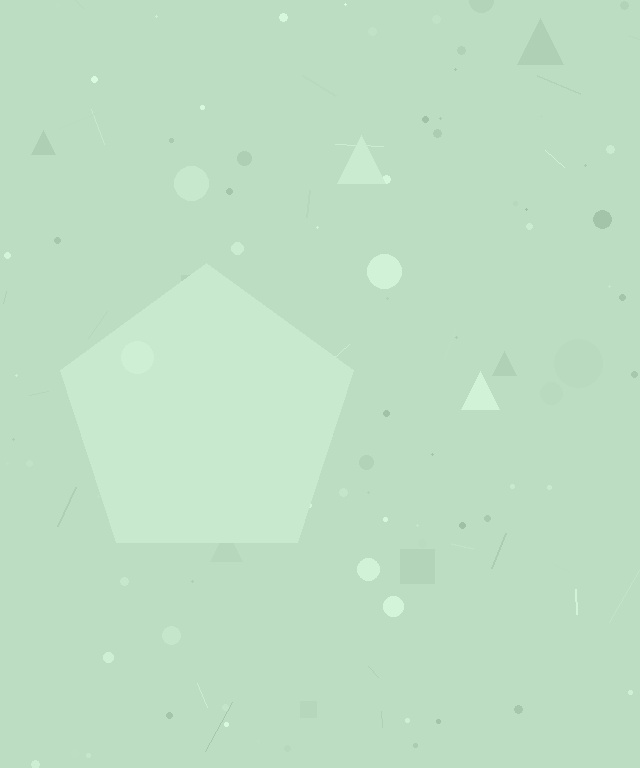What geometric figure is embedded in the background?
A pentagon is embedded in the background.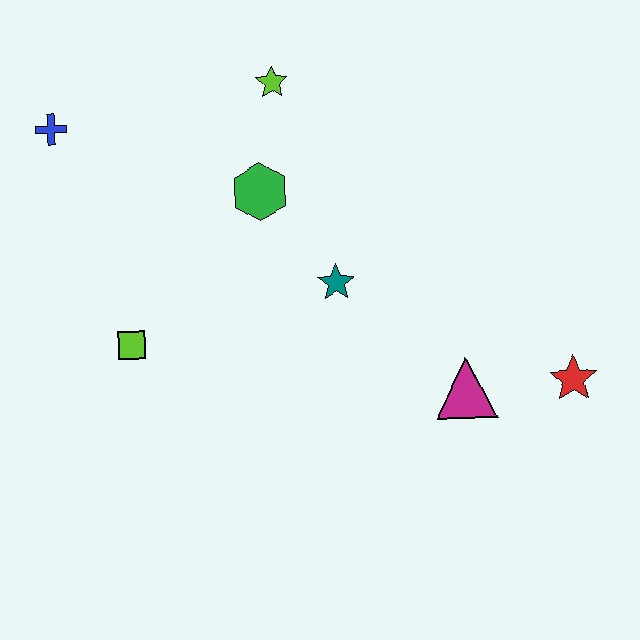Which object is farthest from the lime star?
The red star is farthest from the lime star.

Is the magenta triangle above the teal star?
No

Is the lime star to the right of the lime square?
Yes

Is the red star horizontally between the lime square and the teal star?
No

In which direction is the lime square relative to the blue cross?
The lime square is below the blue cross.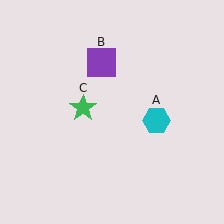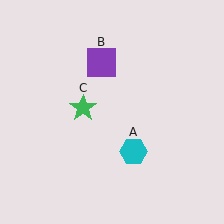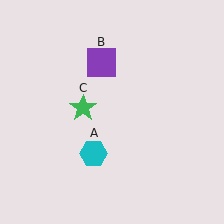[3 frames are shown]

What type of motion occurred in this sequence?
The cyan hexagon (object A) rotated clockwise around the center of the scene.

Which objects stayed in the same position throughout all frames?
Purple square (object B) and green star (object C) remained stationary.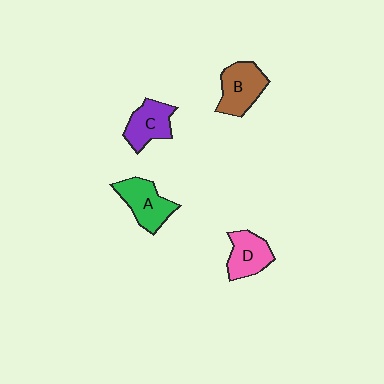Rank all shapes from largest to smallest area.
From largest to smallest: B (brown), A (green), C (purple), D (pink).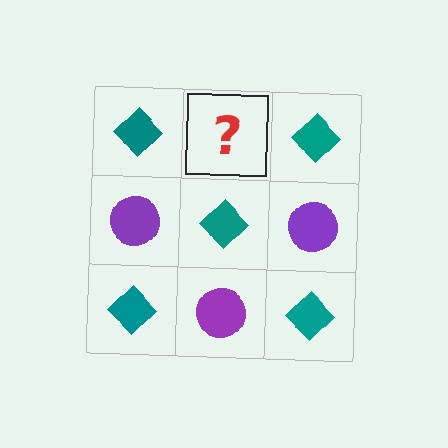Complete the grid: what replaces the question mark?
The question mark should be replaced with a purple circle.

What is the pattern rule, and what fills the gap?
The rule is that it alternates teal diamond and purple circle in a checkerboard pattern. The gap should be filled with a purple circle.